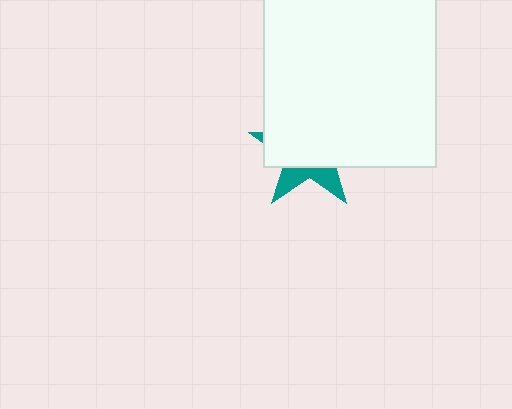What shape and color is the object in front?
The object in front is a white square.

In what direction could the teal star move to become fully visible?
The teal star could move down. That would shift it out from behind the white square entirely.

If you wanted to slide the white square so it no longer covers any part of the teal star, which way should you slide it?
Slide it up — that is the most direct way to separate the two shapes.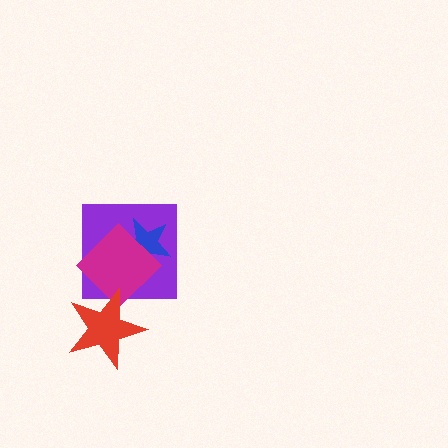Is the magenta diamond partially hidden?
Yes, it is partially covered by another shape.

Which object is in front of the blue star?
The magenta diamond is in front of the blue star.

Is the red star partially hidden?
No, no other shape covers it.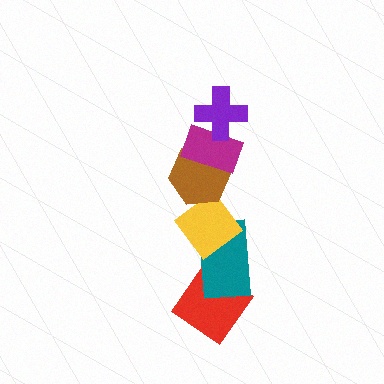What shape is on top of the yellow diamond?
The brown hexagon is on top of the yellow diamond.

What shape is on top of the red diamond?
The teal rectangle is on top of the red diamond.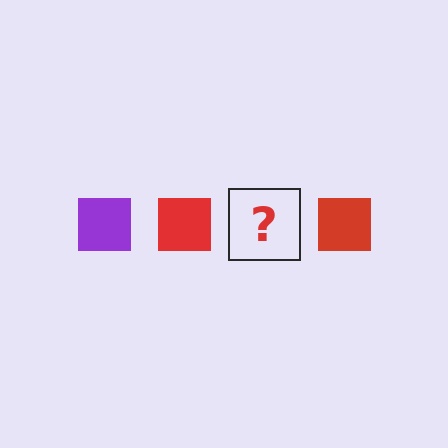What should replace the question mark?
The question mark should be replaced with a purple square.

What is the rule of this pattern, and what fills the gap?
The rule is that the pattern cycles through purple, red squares. The gap should be filled with a purple square.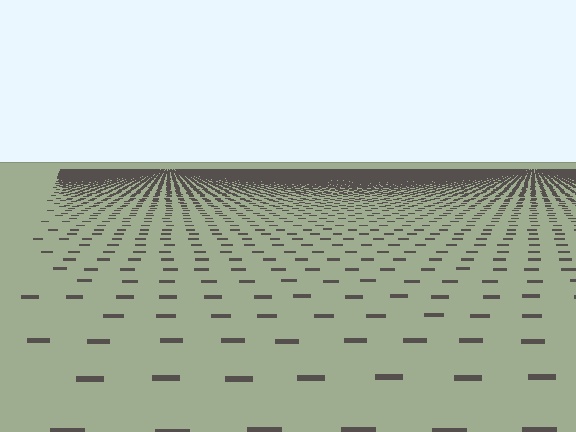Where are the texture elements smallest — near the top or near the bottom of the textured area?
Near the top.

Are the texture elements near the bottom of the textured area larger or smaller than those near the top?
Larger. Near the bottom, elements are closer to the viewer and appear at a bigger on-screen size.